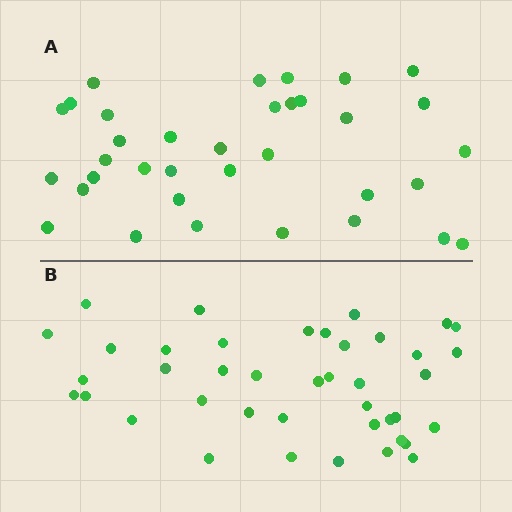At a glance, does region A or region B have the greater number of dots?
Region B (the bottom region) has more dots.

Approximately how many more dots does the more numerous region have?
Region B has about 6 more dots than region A.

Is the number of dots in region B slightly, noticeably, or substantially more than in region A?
Region B has only slightly more — the two regions are fairly close. The ratio is roughly 1.2 to 1.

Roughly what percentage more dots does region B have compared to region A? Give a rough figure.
About 15% more.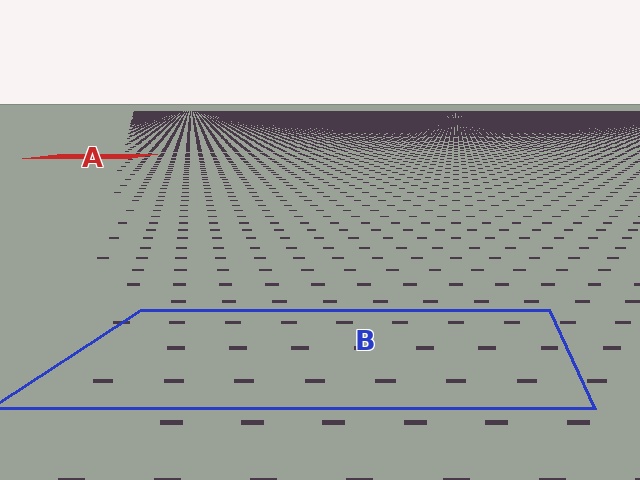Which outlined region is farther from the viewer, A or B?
Region A is farther from the viewer — the texture elements inside it appear smaller and more densely packed.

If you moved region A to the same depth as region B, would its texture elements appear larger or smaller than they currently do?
They would appear larger. At a closer depth, the same texture elements are projected at a bigger on-screen size.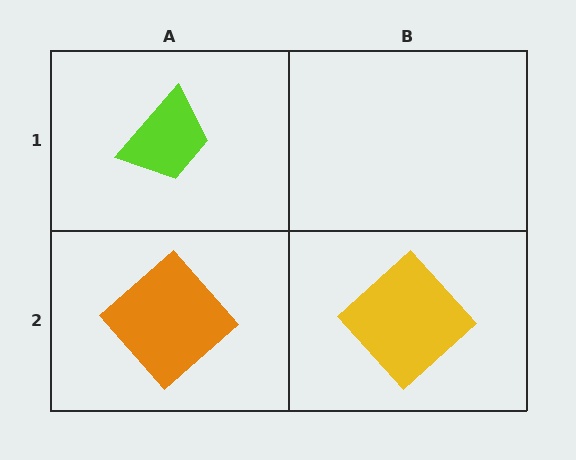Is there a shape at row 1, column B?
No, that cell is empty.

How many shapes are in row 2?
2 shapes.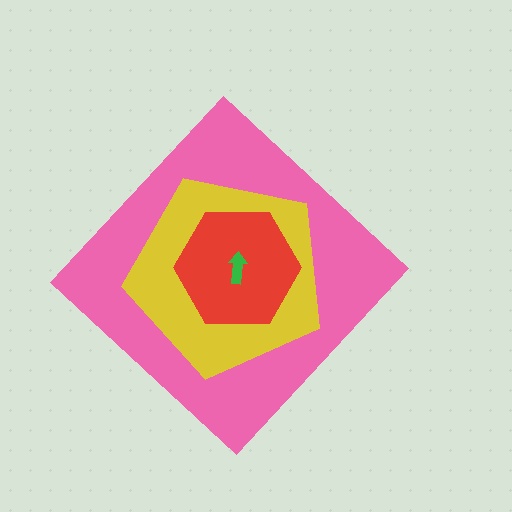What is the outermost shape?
The pink diamond.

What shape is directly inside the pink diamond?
The yellow pentagon.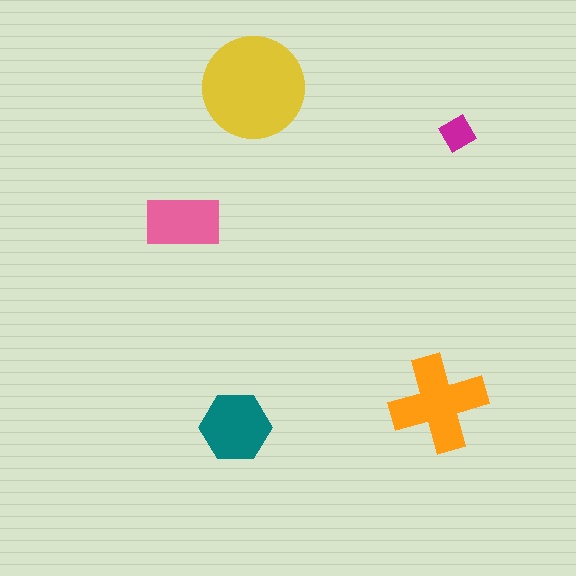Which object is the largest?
The yellow circle.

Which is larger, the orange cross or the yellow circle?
The yellow circle.